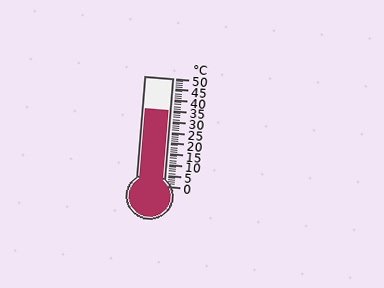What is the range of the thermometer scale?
The thermometer scale ranges from 0°C to 50°C.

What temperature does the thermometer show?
The thermometer shows approximately 35°C.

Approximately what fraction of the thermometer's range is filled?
The thermometer is filled to approximately 70% of its range.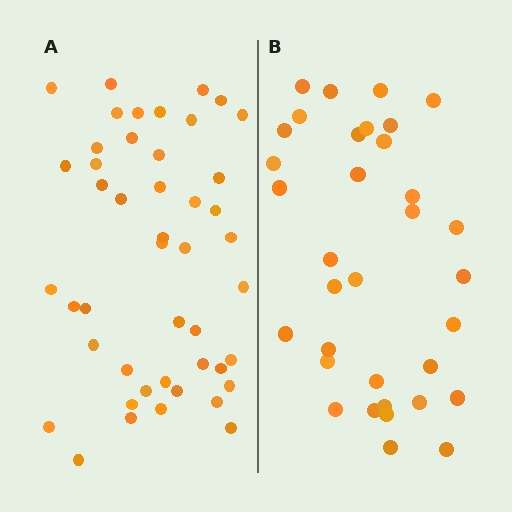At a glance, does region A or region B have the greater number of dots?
Region A (the left region) has more dots.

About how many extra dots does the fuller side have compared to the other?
Region A has roughly 12 or so more dots than region B.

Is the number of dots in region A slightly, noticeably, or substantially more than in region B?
Region A has noticeably more, but not dramatically so. The ratio is roughly 1.4 to 1.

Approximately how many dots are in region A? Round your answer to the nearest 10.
About 50 dots. (The exact count is 46, which rounds to 50.)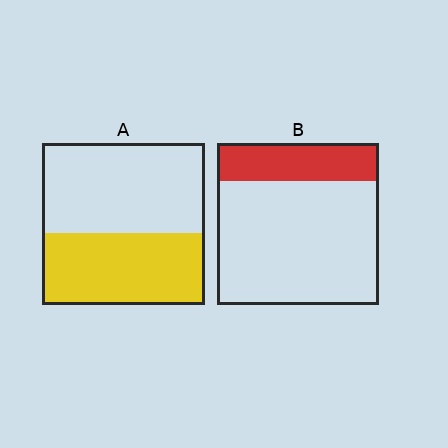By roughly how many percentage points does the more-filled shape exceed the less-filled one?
By roughly 20 percentage points (A over B).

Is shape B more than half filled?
No.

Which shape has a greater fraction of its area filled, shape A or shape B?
Shape A.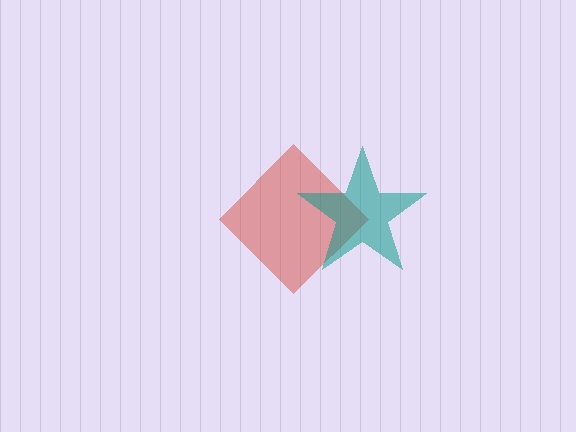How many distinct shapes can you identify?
There are 2 distinct shapes: a red diamond, a teal star.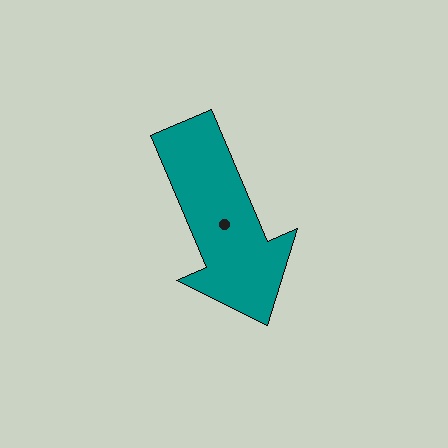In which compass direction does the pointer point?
Southeast.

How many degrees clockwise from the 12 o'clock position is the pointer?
Approximately 157 degrees.